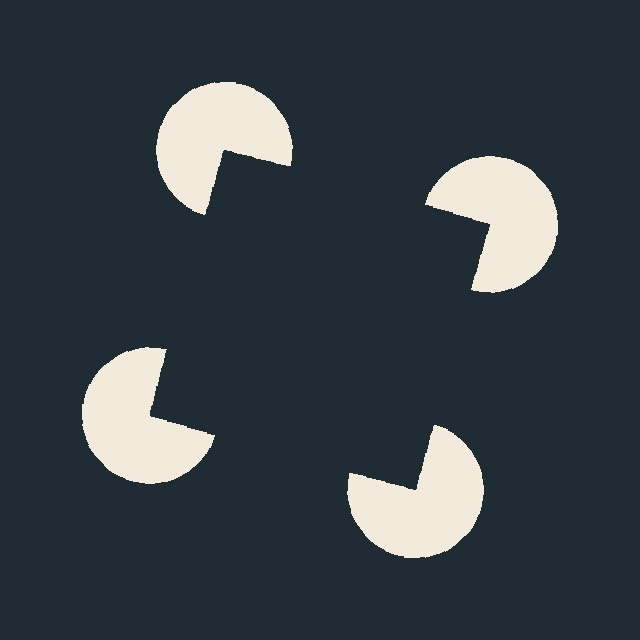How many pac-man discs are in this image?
There are 4 — one at each vertex of the illusory square.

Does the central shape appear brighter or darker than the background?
It typically appears slightly darker than the background, even though no actual brightness change is drawn.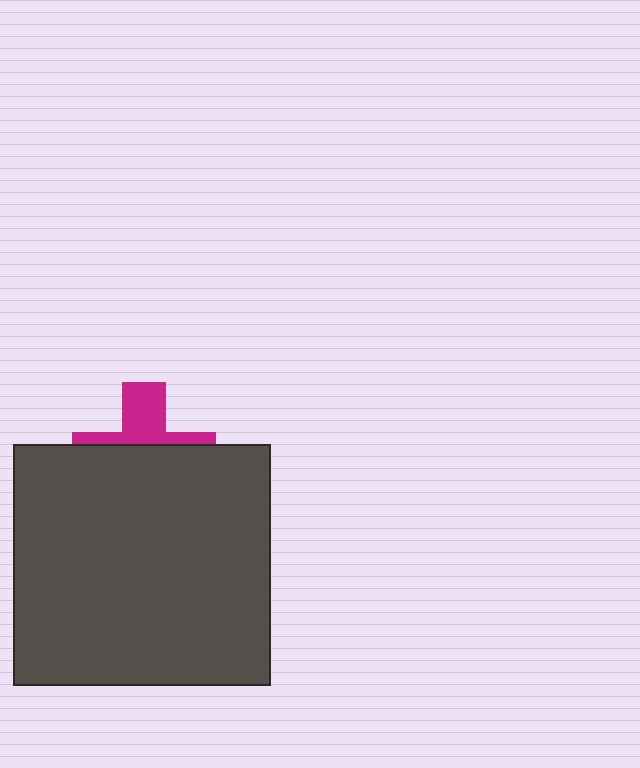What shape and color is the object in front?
The object in front is a dark gray rectangle.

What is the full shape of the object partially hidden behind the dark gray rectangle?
The partially hidden object is a magenta cross.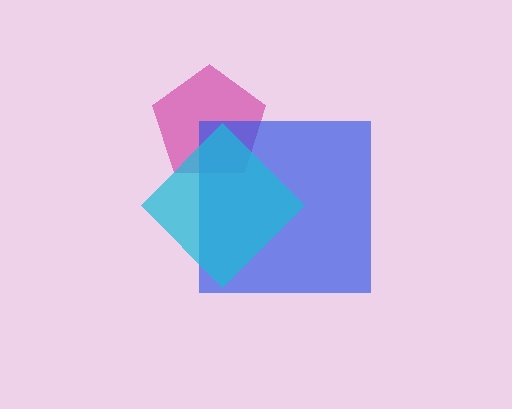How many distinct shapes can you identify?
There are 3 distinct shapes: a magenta pentagon, a blue square, a cyan diamond.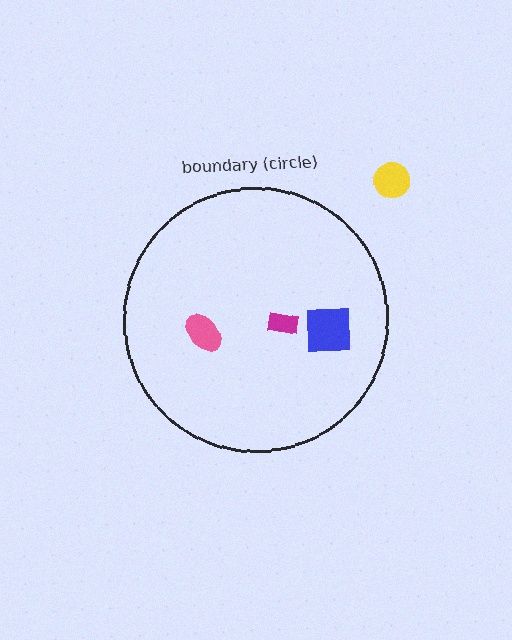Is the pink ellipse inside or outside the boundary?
Inside.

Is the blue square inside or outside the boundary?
Inside.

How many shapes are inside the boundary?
3 inside, 1 outside.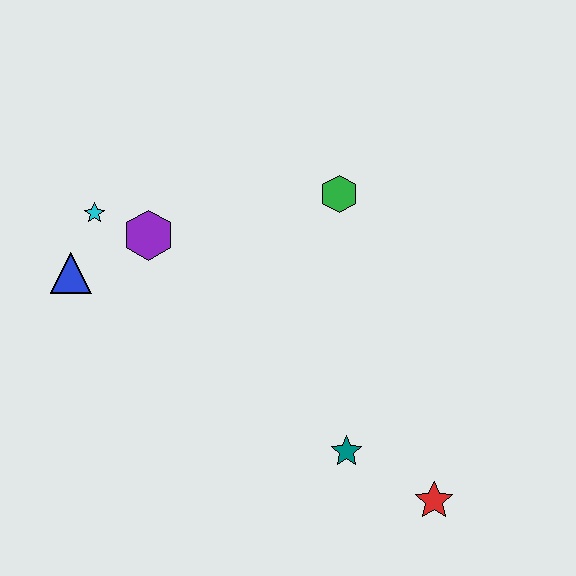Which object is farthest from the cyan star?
The red star is farthest from the cyan star.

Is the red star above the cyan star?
No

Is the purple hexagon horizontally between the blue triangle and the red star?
Yes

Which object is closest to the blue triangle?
The cyan star is closest to the blue triangle.